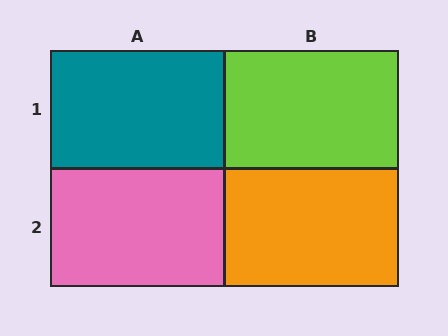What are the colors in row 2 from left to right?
Pink, orange.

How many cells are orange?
1 cell is orange.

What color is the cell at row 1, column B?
Lime.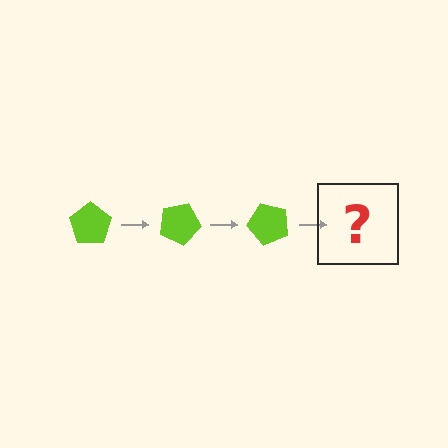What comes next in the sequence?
The next element should be a lime pentagon rotated 75 degrees.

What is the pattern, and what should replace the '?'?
The pattern is that the pentagon rotates 25 degrees each step. The '?' should be a lime pentagon rotated 75 degrees.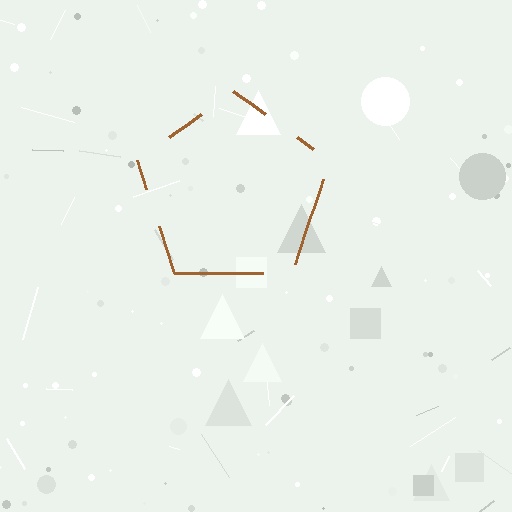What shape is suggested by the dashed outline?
The dashed outline suggests a pentagon.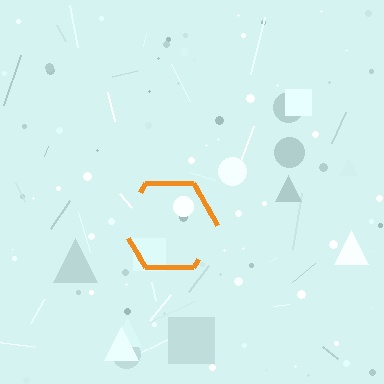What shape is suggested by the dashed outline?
The dashed outline suggests a hexagon.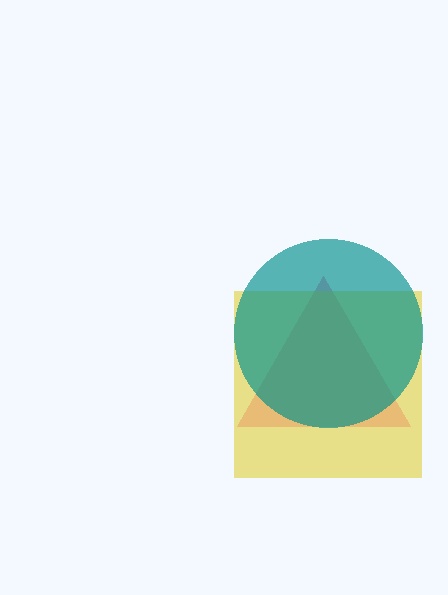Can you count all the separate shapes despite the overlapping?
Yes, there are 3 separate shapes.